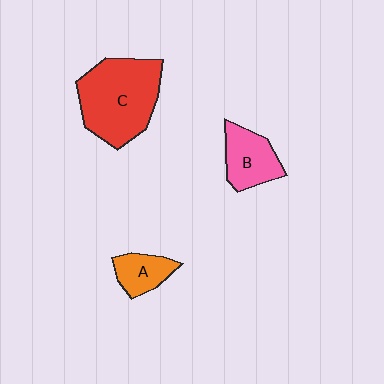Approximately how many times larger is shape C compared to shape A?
Approximately 2.9 times.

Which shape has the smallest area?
Shape A (orange).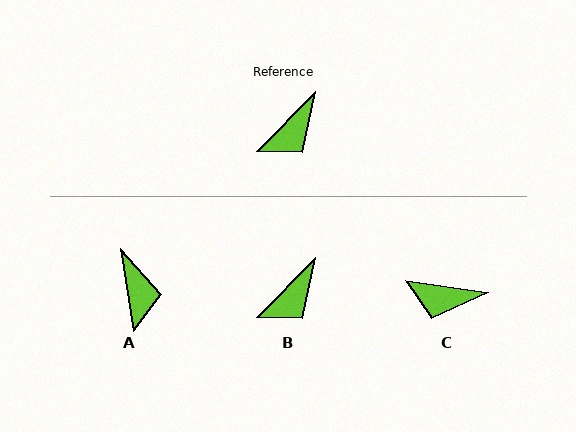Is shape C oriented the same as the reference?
No, it is off by about 54 degrees.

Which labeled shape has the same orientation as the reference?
B.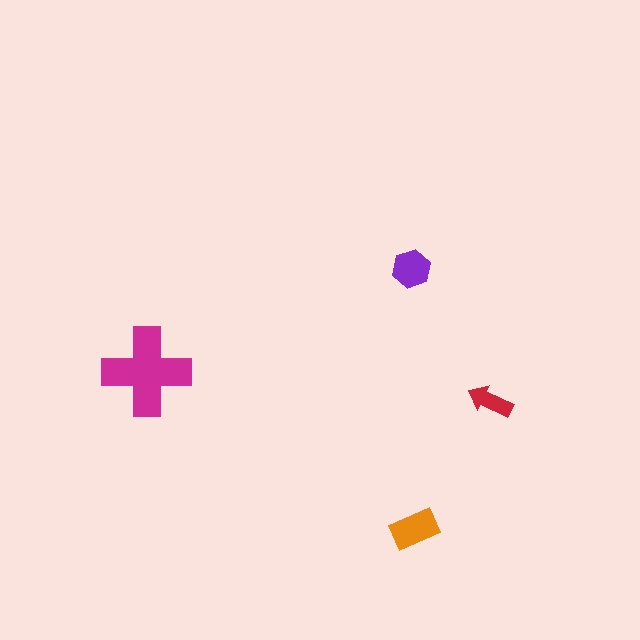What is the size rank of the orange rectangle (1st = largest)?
2nd.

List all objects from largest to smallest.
The magenta cross, the orange rectangle, the purple hexagon, the red arrow.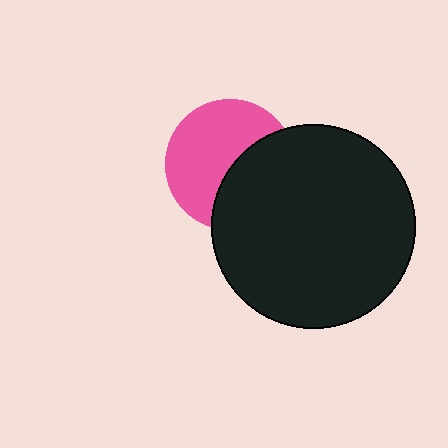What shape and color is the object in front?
The object in front is a black circle.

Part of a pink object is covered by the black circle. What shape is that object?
It is a circle.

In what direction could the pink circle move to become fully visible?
The pink circle could move left. That would shift it out from behind the black circle entirely.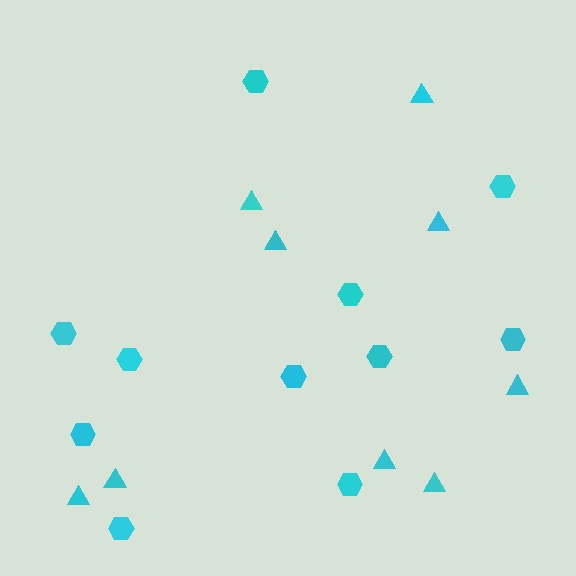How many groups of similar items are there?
There are 2 groups: one group of hexagons (11) and one group of triangles (9).